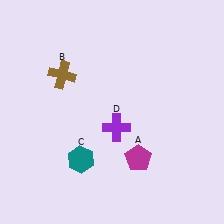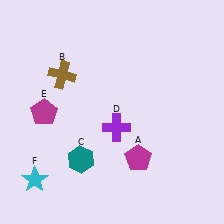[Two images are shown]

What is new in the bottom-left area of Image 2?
A magenta pentagon (E) was added in the bottom-left area of Image 2.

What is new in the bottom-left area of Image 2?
A cyan star (F) was added in the bottom-left area of Image 2.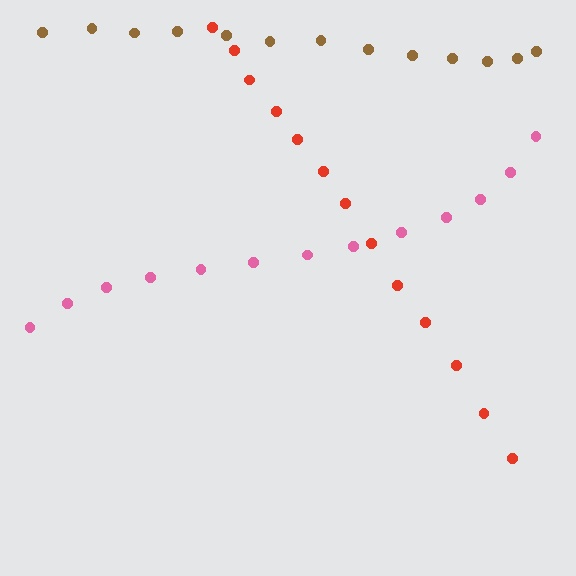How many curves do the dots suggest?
There are 3 distinct paths.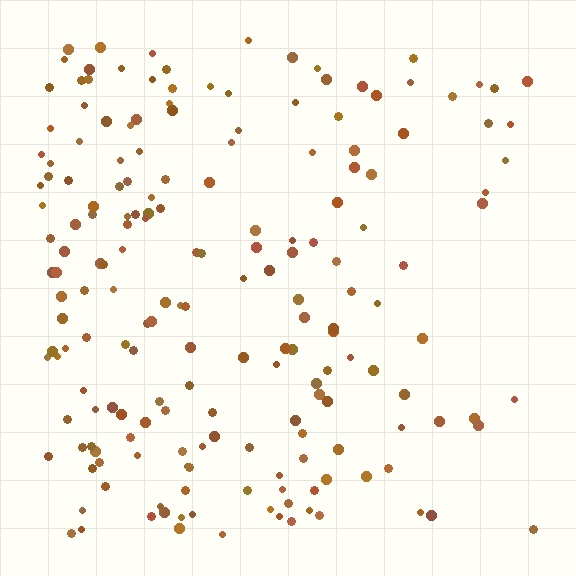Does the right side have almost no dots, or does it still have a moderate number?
Still a moderate number, just noticeably fewer than the left.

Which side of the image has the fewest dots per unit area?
The right.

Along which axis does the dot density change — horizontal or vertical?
Horizontal.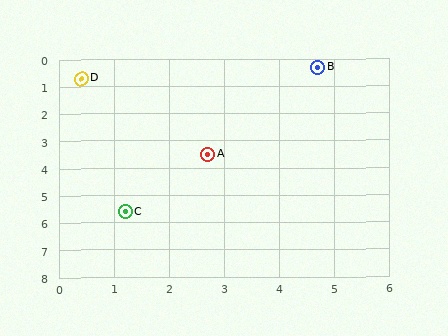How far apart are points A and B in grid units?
Points A and B are about 3.8 grid units apart.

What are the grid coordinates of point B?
Point B is at approximately (4.7, 0.3).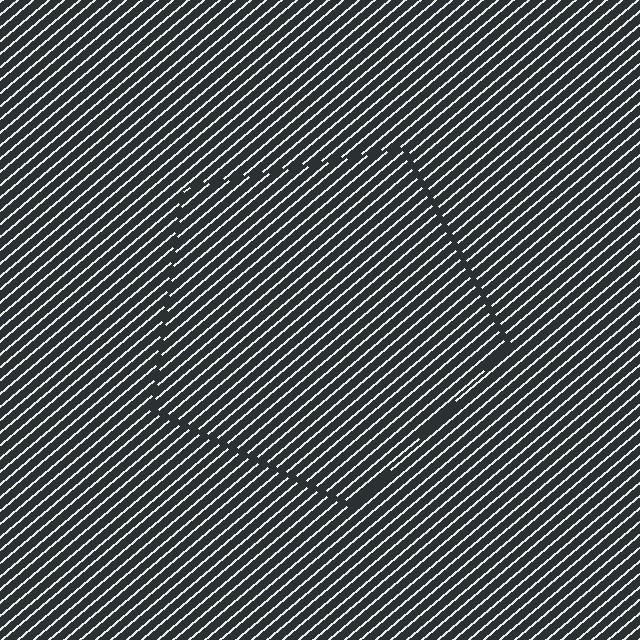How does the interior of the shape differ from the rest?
The interior of the shape contains the same grating, shifted by half a period — the contour is defined by the phase discontinuity where line-ends from the inner and outer gratings abut.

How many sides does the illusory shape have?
5 sides — the line-ends trace a pentagon.